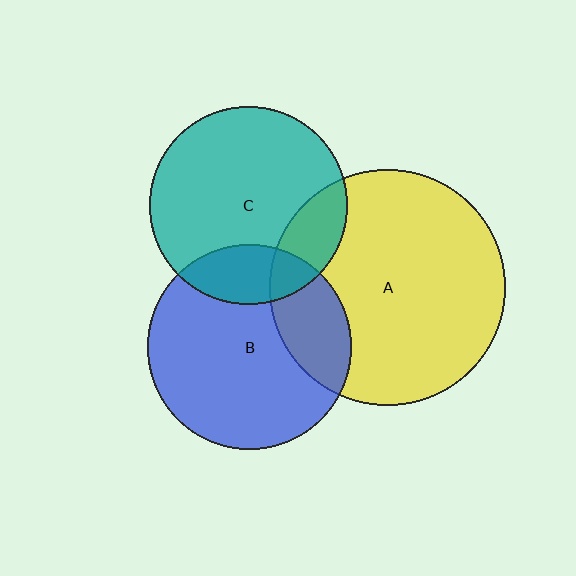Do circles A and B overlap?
Yes.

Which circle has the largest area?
Circle A (yellow).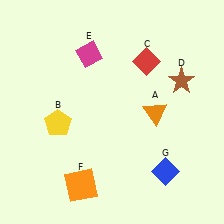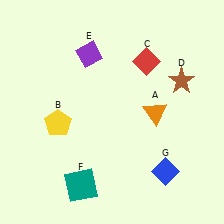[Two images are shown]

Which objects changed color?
E changed from magenta to purple. F changed from orange to teal.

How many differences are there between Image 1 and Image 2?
There are 2 differences between the two images.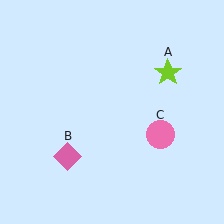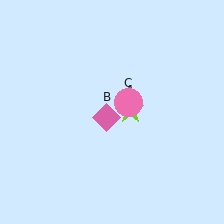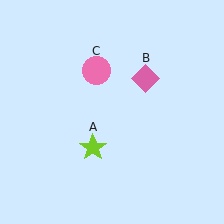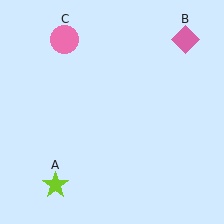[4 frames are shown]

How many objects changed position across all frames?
3 objects changed position: lime star (object A), pink diamond (object B), pink circle (object C).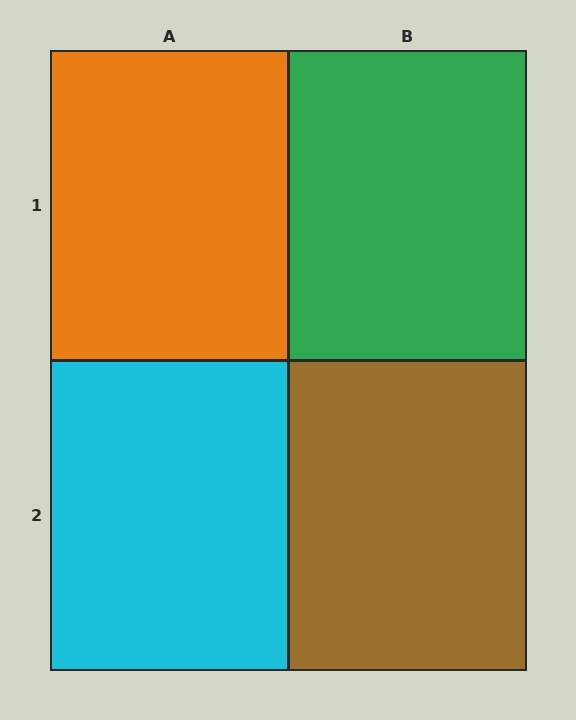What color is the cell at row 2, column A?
Cyan.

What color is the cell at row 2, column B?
Brown.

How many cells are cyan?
1 cell is cyan.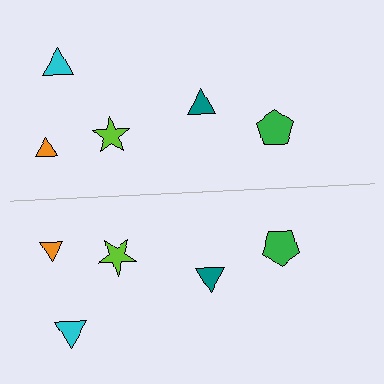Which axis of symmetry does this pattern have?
The pattern has a horizontal axis of symmetry running through the center of the image.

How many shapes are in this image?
There are 10 shapes in this image.